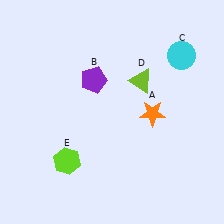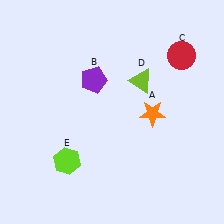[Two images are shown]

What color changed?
The circle (C) changed from cyan in Image 1 to red in Image 2.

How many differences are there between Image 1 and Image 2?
There is 1 difference between the two images.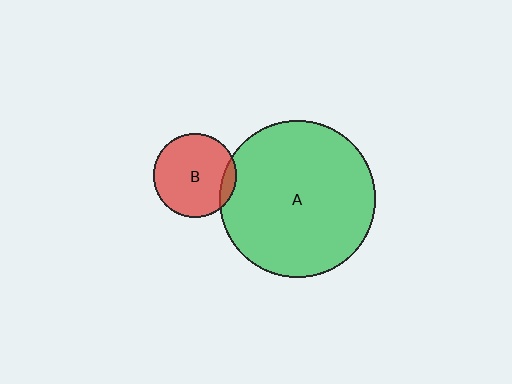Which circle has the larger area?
Circle A (green).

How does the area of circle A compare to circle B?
Approximately 3.5 times.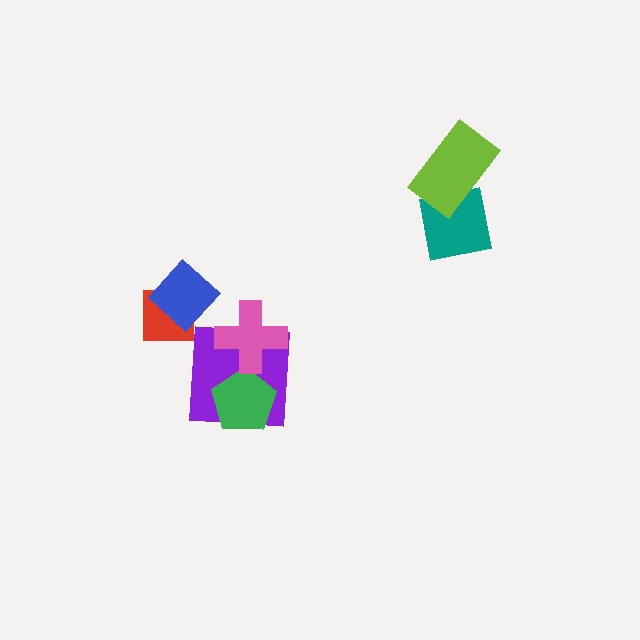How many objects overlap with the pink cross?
1 object overlaps with the pink cross.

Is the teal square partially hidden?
Yes, it is partially covered by another shape.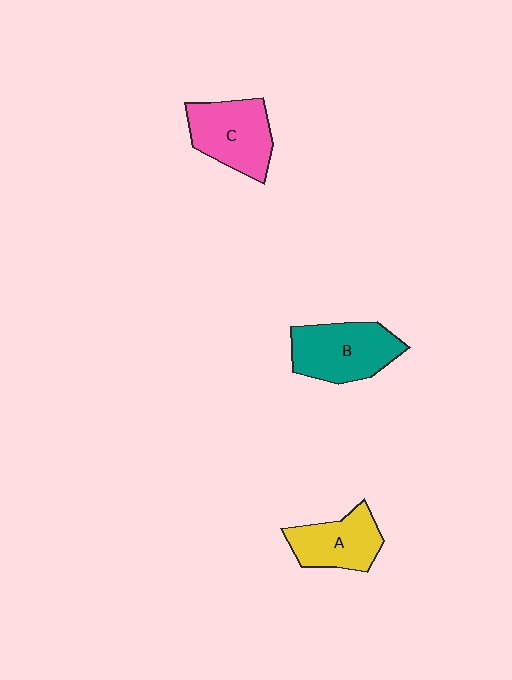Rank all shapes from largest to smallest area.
From largest to smallest: B (teal), C (pink), A (yellow).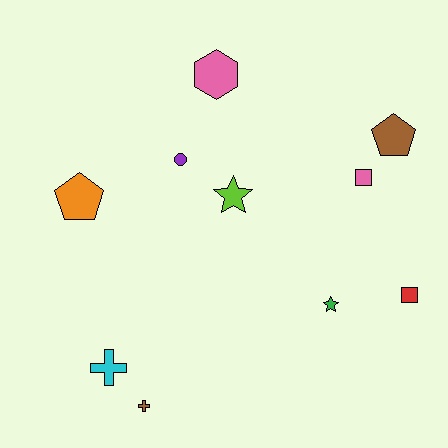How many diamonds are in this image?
There are no diamonds.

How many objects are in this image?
There are 10 objects.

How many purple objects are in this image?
There is 1 purple object.